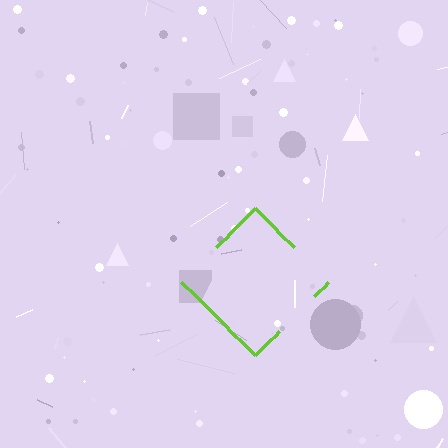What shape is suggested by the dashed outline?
The dashed outline suggests a diamond.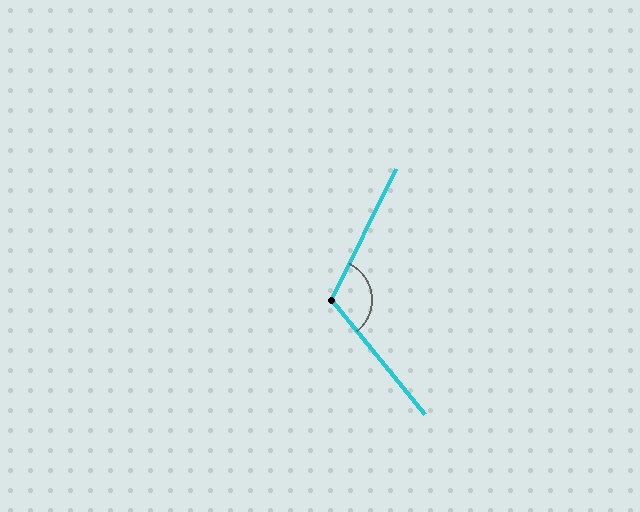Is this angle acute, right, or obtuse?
It is obtuse.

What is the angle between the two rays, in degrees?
Approximately 115 degrees.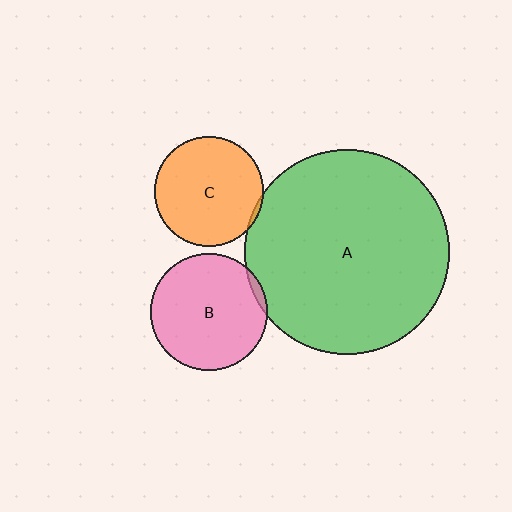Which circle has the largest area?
Circle A (green).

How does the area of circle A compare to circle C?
Approximately 3.5 times.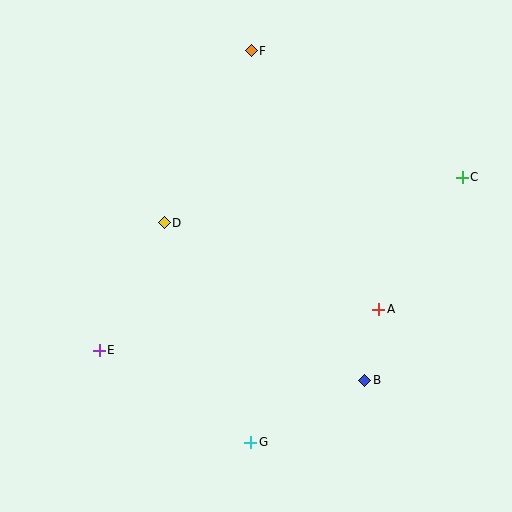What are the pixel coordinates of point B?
Point B is at (365, 380).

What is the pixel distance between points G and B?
The distance between G and B is 130 pixels.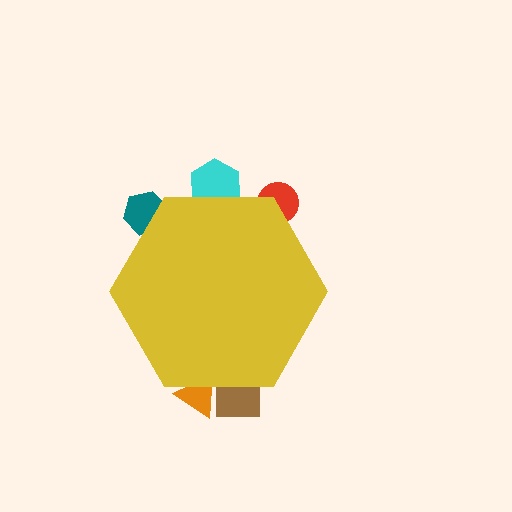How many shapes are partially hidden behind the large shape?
5 shapes are partially hidden.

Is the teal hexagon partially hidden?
Yes, the teal hexagon is partially hidden behind the yellow hexagon.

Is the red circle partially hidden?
Yes, the red circle is partially hidden behind the yellow hexagon.